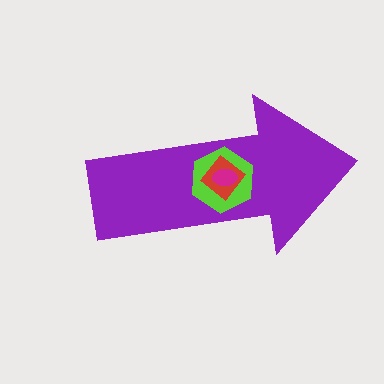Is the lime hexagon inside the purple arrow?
Yes.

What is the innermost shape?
The magenta ellipse.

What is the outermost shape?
The purple arrow.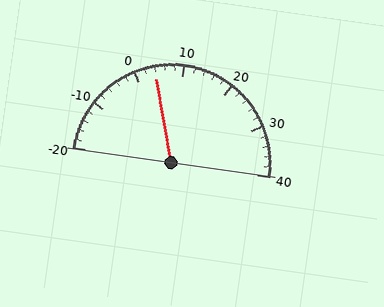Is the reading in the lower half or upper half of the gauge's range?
The reading is in the lower half of the range (-20 to 40).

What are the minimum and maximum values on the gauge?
The gauge ranges from -20 to 40.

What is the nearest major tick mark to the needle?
The nearest major tick mark is 0.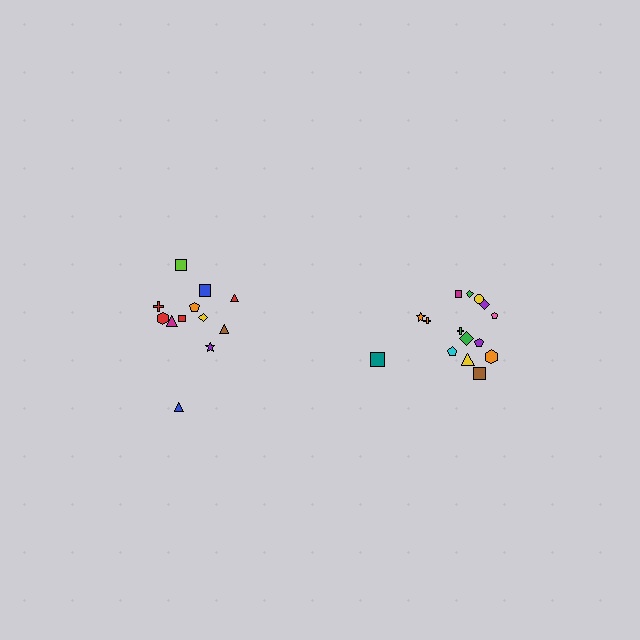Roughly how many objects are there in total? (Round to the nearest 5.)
Roughly 25 objects in total.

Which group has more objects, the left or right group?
The right group.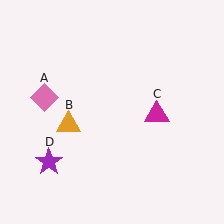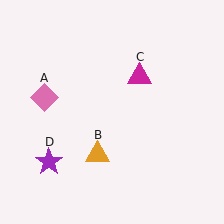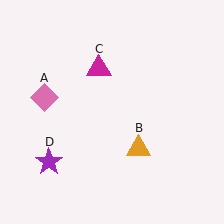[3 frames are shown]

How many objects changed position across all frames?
2 objects changed position: orange triangle (object B), magenta triangle (object C).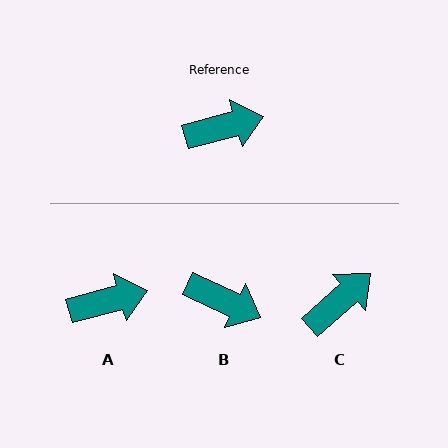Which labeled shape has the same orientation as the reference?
A.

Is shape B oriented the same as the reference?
No, it is off by about 40 degrees.